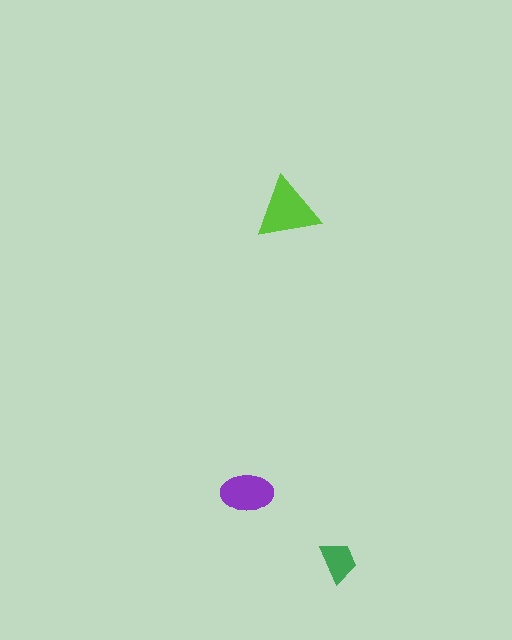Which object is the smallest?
The green trapezoid.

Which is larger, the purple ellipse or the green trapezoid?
The purple ellipse.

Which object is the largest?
The lime triangle.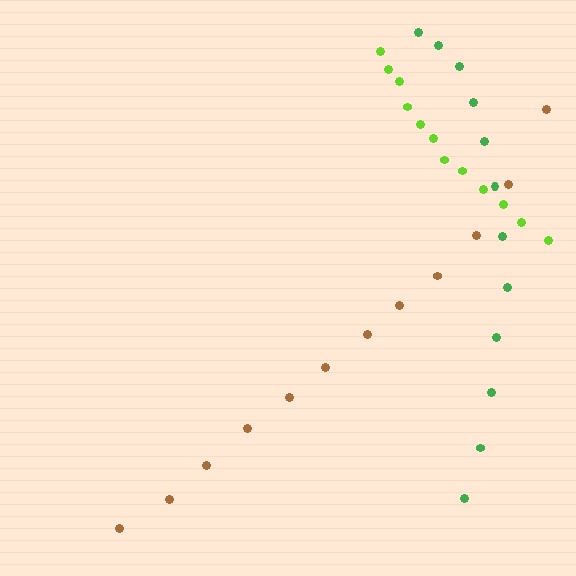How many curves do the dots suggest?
There are 3 distinct paths.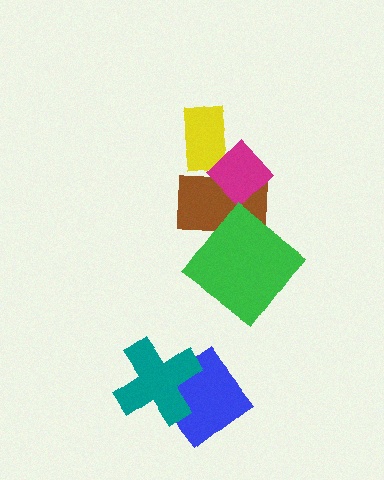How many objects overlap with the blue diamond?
1 object overlaps with the blue diamond.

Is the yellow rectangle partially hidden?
Yes, it is partially covered by another shape.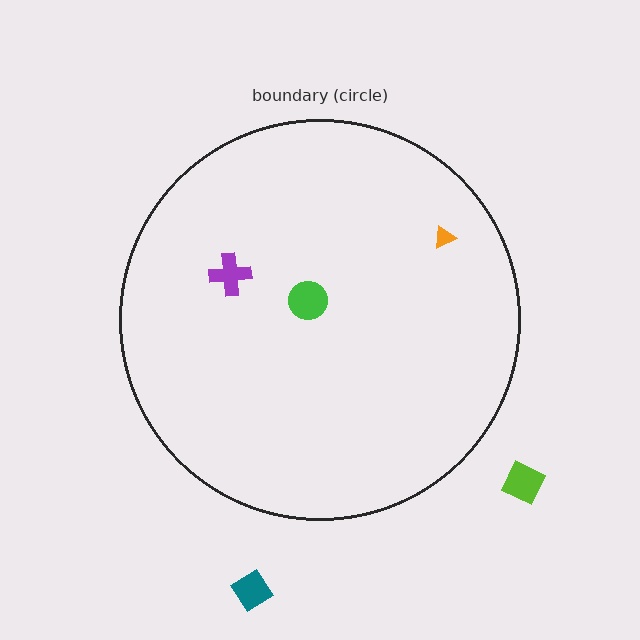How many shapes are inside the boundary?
3 inside, 2 outside.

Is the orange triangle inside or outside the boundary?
Inside.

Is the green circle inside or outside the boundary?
Inside.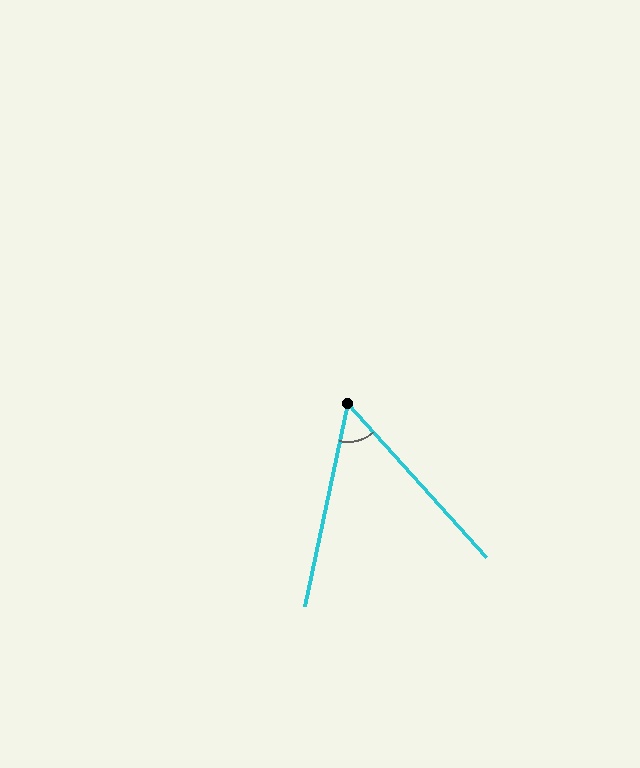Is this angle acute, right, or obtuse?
It is acute.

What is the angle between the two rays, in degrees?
Approximately 54 degrees.